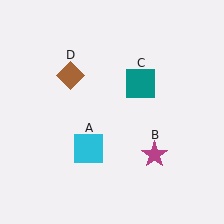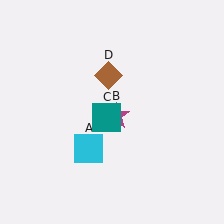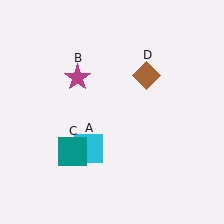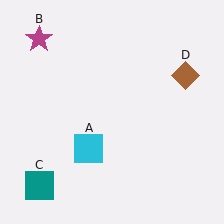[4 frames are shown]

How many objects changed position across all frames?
3 objects changed position: magenta star (object B), teal square (object C), brown diamond (object D).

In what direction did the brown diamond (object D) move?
The brown diamond (object D) moved right.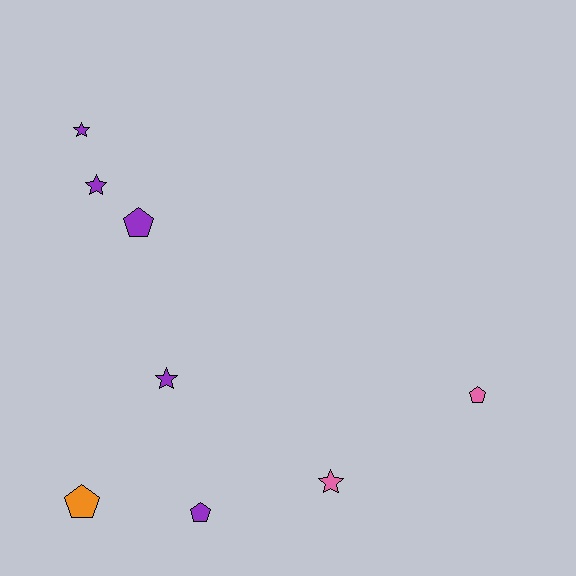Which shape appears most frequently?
Star, with 4 objects.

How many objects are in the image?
There are 8 objects.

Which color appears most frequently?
Purple, with 5 objects.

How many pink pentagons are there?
There is 1 pink pentagon.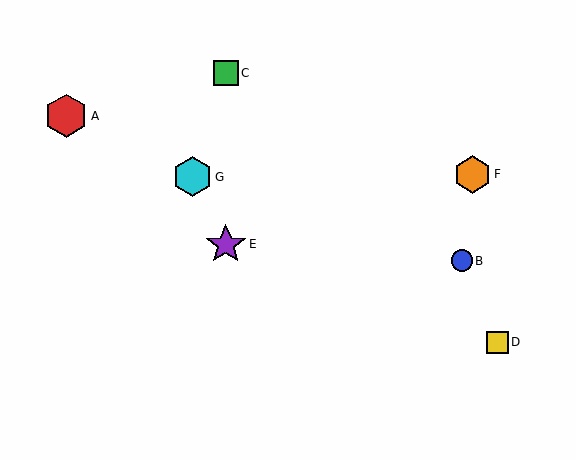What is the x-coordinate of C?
Object C is at x≈226.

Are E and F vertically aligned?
No, E is at x≈226 and F is at x≈473.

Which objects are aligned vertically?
Objects C, E are aligned vertically.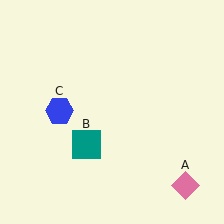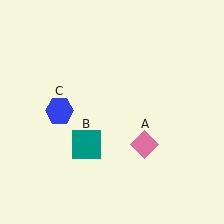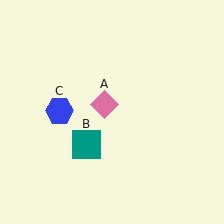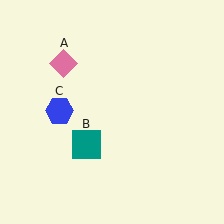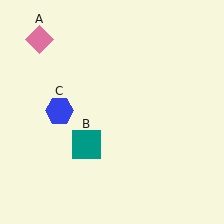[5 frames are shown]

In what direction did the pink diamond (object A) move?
The pink diamond (object A) moved up and to the left.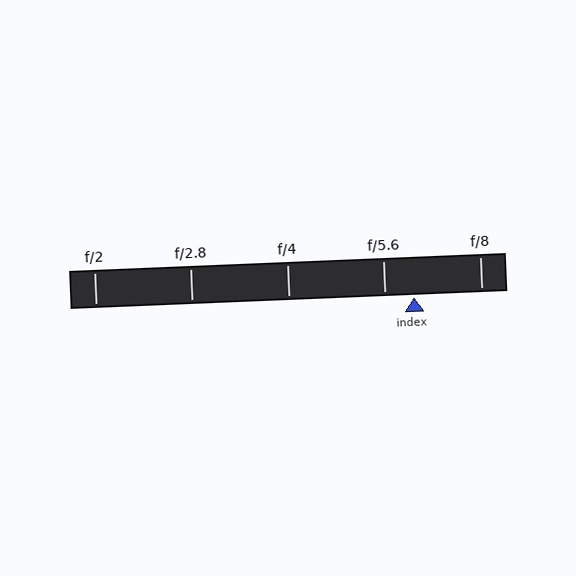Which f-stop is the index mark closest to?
The index mark is closest to f/5.6.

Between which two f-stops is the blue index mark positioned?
The index mark is between f/5.6 and f/8.